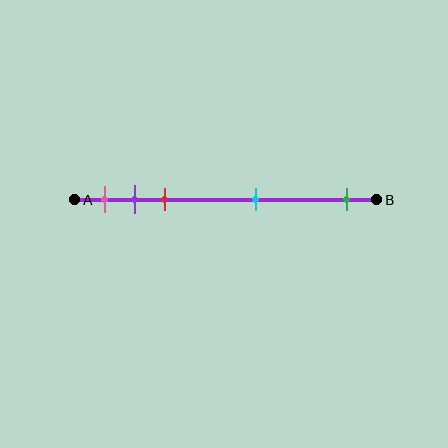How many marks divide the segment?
There are 5 marks dividing the segment.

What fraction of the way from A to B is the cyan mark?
The cyan mark is approximately 60% (0.6) of the way from A to B.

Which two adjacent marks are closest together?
The purple and red marks are the closest adjacent pair.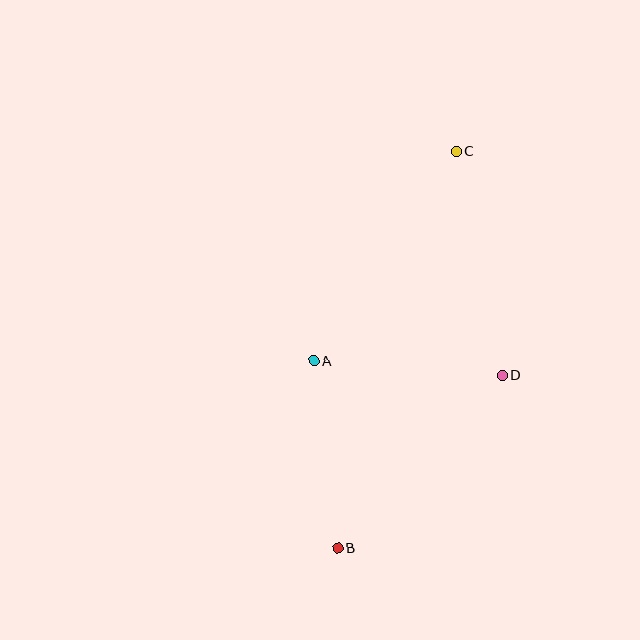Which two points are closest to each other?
Points A and B are closest to each other.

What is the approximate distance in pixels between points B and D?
The distance between B and D is approximately 239 pixels.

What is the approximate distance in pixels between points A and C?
The distance between A and C is approximately 253 pixels.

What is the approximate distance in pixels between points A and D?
The distance between A and D is approximately 189 pixels.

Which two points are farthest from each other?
Points B and C are farthest from each other.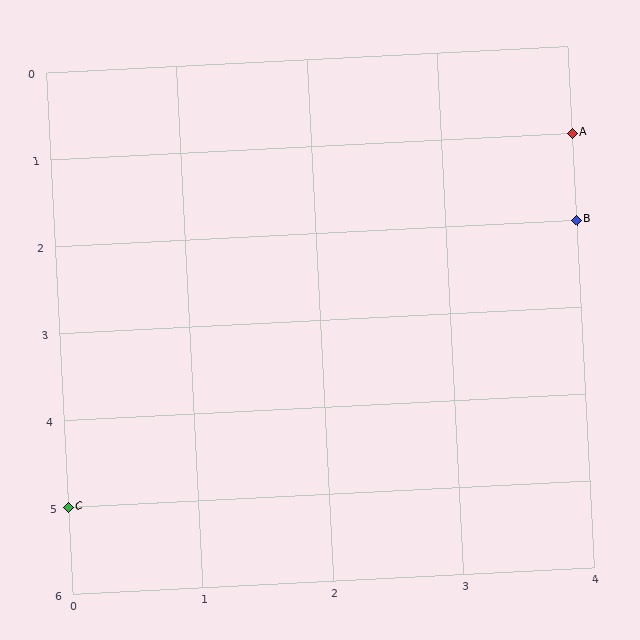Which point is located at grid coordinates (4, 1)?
Point A is at (4, 1).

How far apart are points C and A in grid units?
Points C and A are 4 columns and 4 rows apart (about 5.7 grid units diagonally).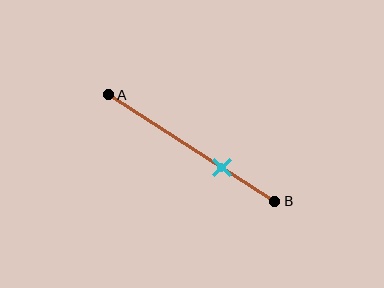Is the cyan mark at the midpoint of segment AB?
No, the mark is at about 70% from A, not at the 50% midpoint.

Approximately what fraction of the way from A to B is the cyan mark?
The cyan mark is approximately 70% of the way from A to B.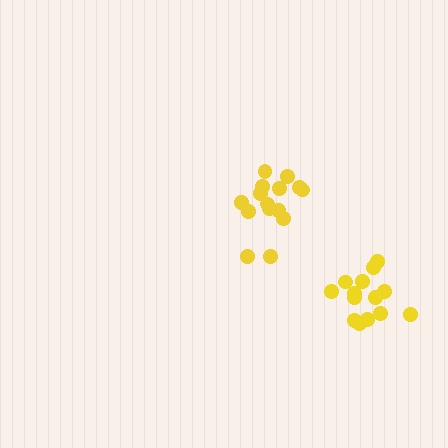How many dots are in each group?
Group 1: 14 dots, Group 2: 15 dots (29 total).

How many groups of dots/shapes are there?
There are 2 groups.